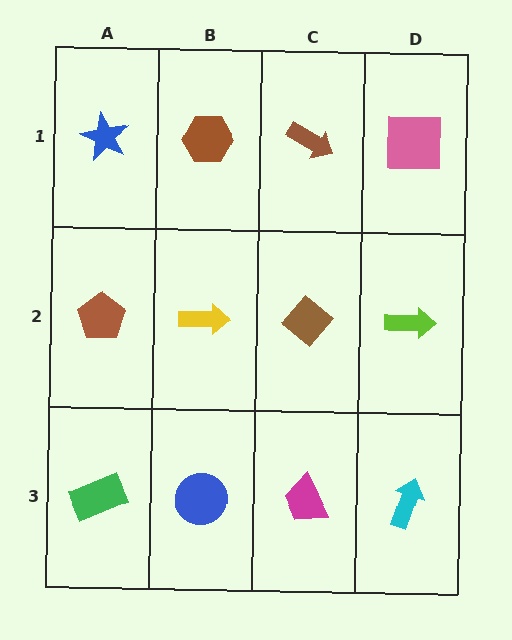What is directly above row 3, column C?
A brown diamond.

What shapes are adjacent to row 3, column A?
A brown pentagon (row 2, column A), a blue circle (row 3, column B).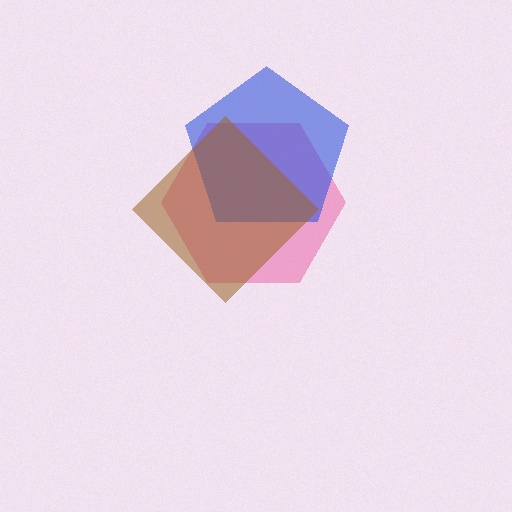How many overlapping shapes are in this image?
There are 3 overlapping shapes in the image.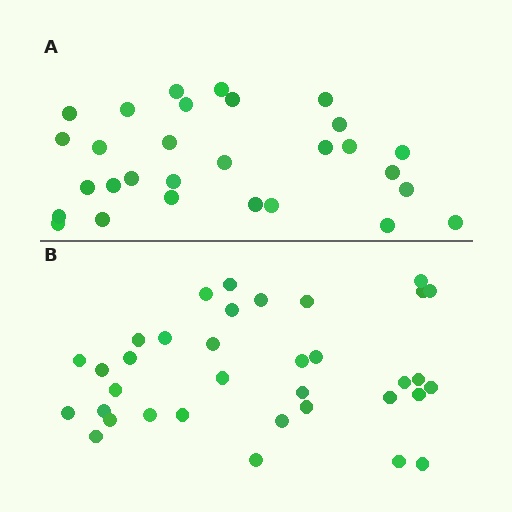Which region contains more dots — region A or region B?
Region B (the bottom region) has more dots.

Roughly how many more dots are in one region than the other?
Region B has about 6 more dots than region A.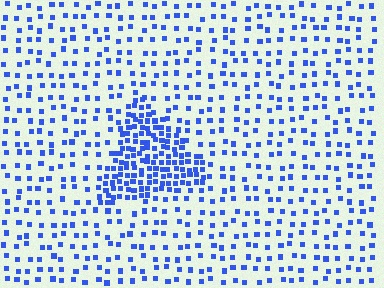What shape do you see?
I see a triangle.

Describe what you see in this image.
The image contains small blue elements arranged at two different densities. A triangle-shaped region is visible where the elements are more densely packed than the surrounding area.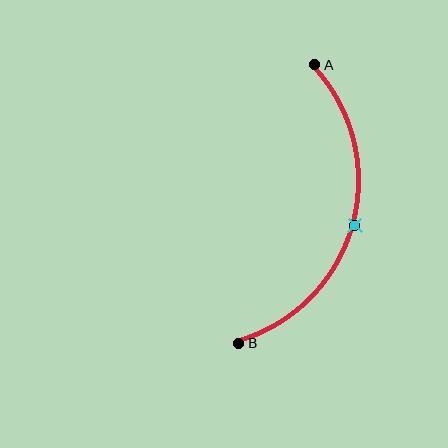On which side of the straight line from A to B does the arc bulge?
The arc bulges to the right of the straight line connecting A and B.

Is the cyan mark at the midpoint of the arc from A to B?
Yes. The cyan mark lies on the arc at equal arc-length from both A and B — it is the arc midpoint.